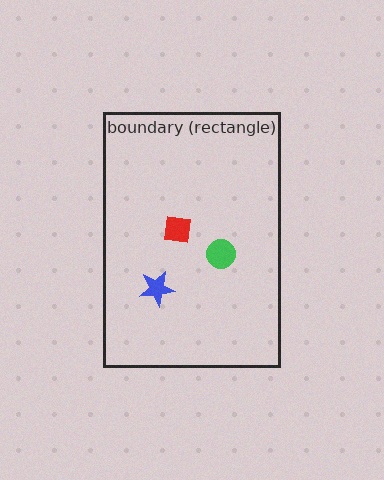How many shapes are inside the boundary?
3 inside, 0 outside.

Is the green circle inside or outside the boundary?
Inside.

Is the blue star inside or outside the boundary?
Inside.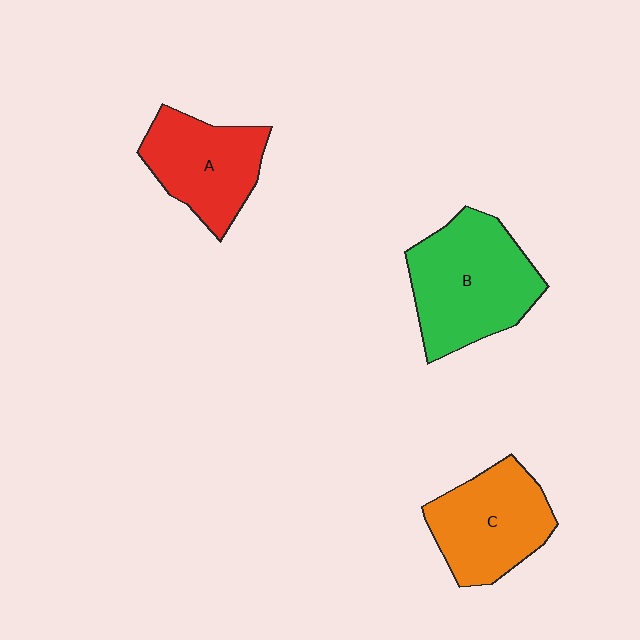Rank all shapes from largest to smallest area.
From largest to smallest: B (green), C (orange), A (red).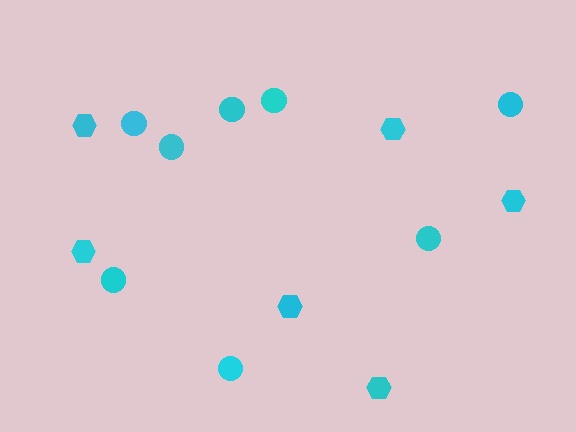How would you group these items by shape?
There are 2 groups: one group of hexagons (6) and one group of circles (8).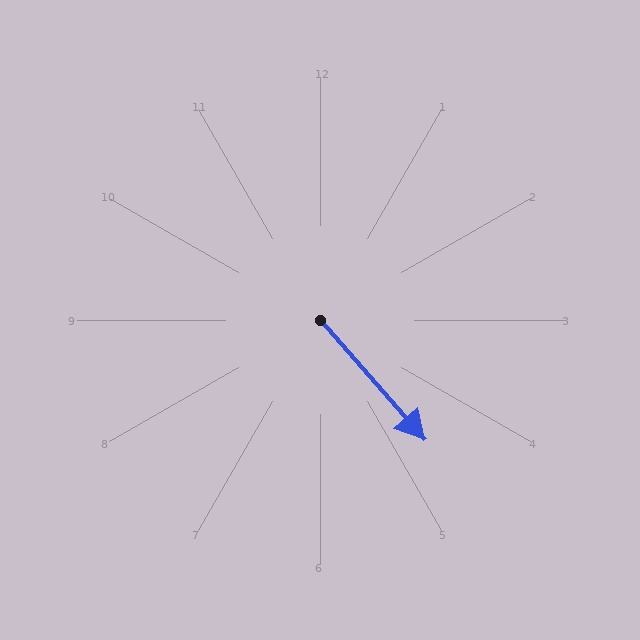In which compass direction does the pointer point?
Southeast.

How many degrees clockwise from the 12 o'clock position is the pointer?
Approximately 139 degrees.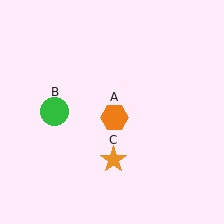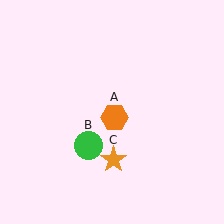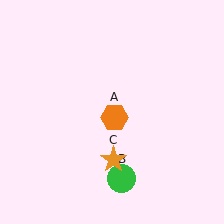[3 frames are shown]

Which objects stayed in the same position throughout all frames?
Orange hexagon (object A) and orange star (object C) remained stationary.